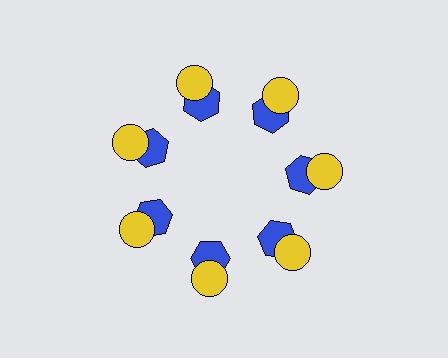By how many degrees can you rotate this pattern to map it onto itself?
The pattern maps onto itself every 51 degrees of rotation.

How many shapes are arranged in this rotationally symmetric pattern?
There are 14 shapes, arranged in 7 groups of 2.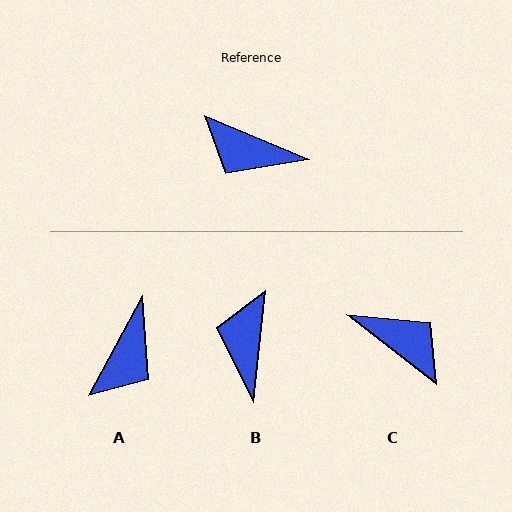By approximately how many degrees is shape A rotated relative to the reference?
Approximately 85 degrees counter-clockwise.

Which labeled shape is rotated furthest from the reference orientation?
C, about 165 degrees away.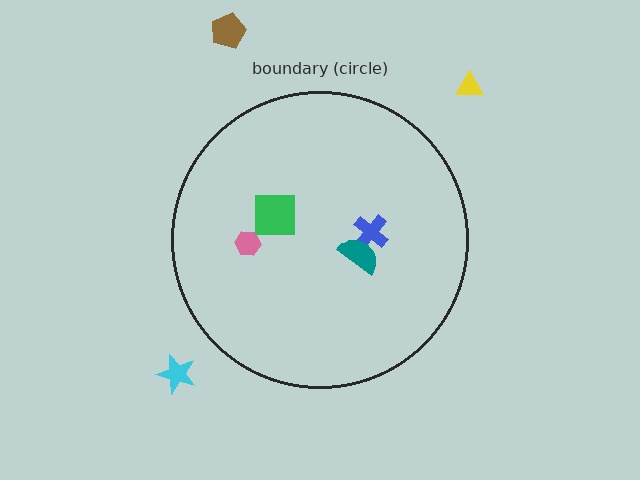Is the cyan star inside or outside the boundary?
Outside.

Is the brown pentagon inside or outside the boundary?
Outside.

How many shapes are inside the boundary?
4 inside, 3 outside.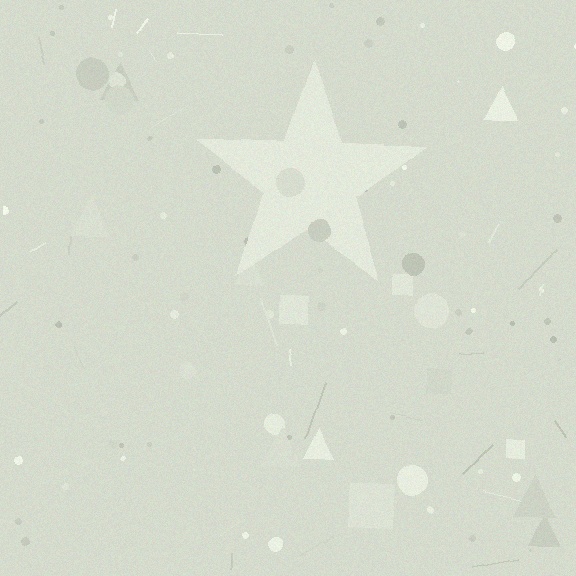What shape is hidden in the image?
A star is hidden in the image.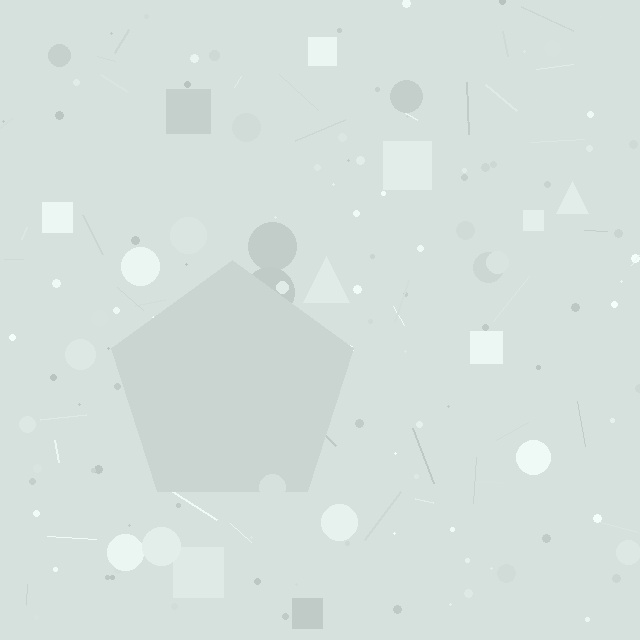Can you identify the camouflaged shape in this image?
The camouflaged shape is a pentagon.